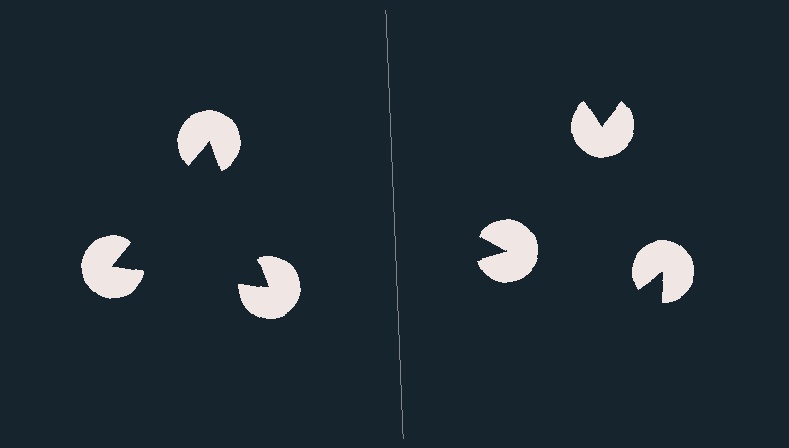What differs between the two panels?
The pac-man discs are positioned identically on both sides; only the wedge orientations differ. On the left they align to a triangle; on the right they are misaligned.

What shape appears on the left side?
An illusory triangle.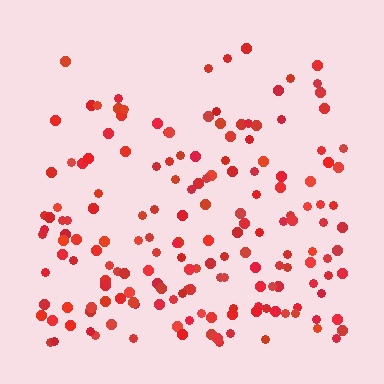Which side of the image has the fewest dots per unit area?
The top.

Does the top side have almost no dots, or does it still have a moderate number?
Still a moderate number, just noticeably fewer than the bottom.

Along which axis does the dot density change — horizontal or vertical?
Vertical.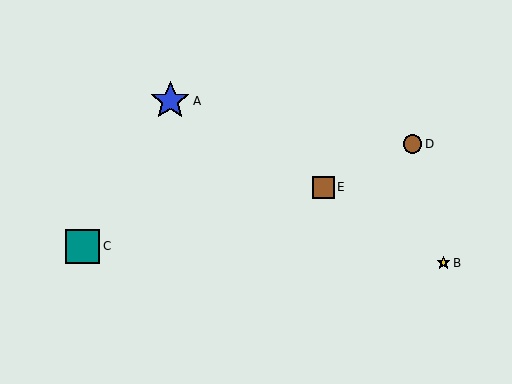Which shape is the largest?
The blue star (labeled A) is the largest.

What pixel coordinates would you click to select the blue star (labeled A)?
Click at (170, 101) to select the blue star A.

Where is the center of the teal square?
The center of the teal square is at (83, 246).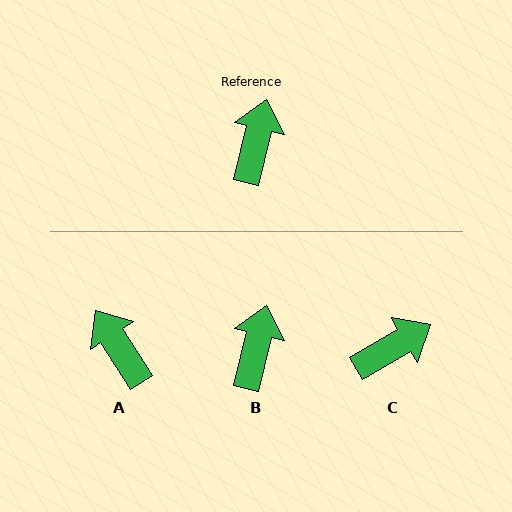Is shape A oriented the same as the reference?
No, it is off by about 46 degrees.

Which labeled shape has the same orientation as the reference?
B.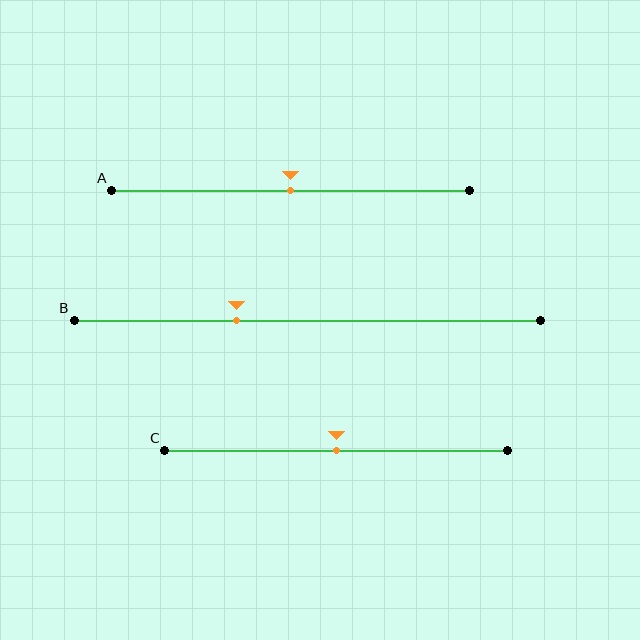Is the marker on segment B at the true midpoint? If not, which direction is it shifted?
No, the marker on segment B is shifted to the left by about 15% of the segment length.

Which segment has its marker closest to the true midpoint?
Segment A has its marker closest to the true midpoint.